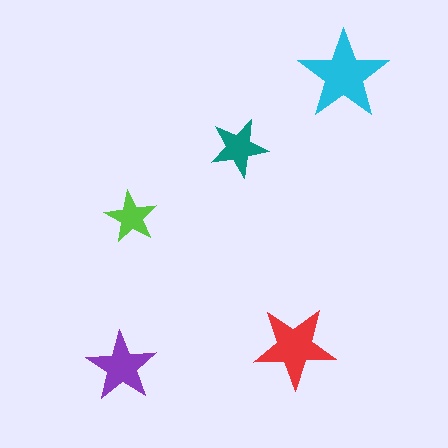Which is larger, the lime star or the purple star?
The purple one.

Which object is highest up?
The cyan star is topmost.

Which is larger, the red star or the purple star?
The red one.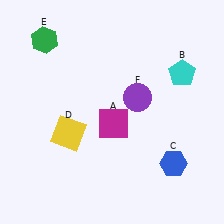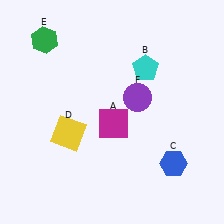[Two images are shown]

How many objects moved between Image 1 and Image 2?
1 object moved between the two images.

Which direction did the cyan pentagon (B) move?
The cyan pentagon (B) moved left.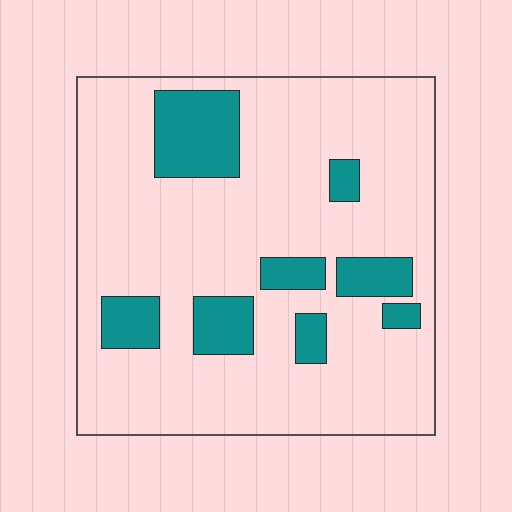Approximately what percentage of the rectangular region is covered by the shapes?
Approximately 20%.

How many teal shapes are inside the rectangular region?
8.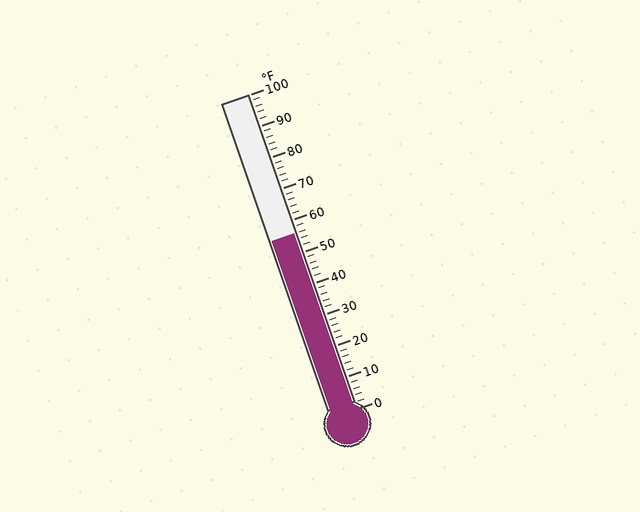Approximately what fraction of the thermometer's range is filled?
The thermometer is filled to approximately 55% of its range.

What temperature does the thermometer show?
The thermometer shows approximately 56°F.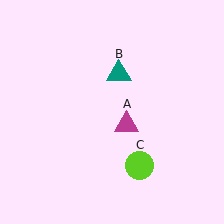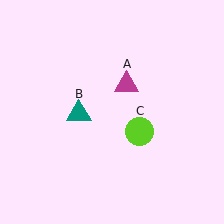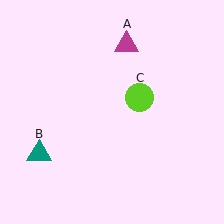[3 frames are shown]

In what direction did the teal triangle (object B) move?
The teal triangle (object B) moved down and to the left.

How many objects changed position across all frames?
3 objects changed position: magenta triangle (object A), teal triangle (object B), lime circle (object C).